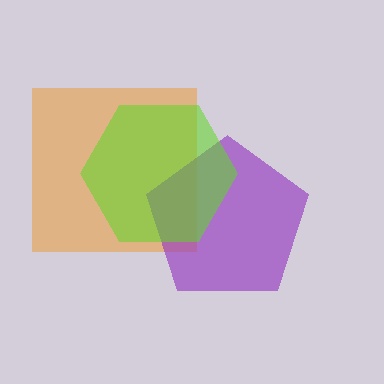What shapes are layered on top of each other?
The layered shapes are: an orange square, a purple pentagon, a lime hexagon.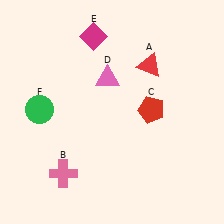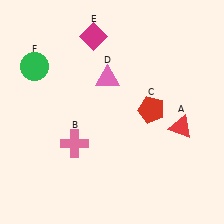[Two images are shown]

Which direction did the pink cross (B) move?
The pink cross (B) moved up.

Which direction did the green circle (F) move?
The green circle (F) moved up.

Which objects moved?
The objects that moved are: the red triangle (A), the pink cross (B), the green circle (F).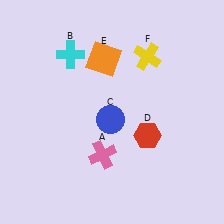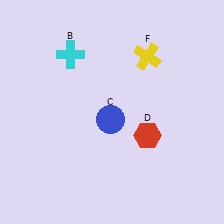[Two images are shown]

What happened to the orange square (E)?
The orange square (E) was removed in Image 2. It was in the top-left area of Image 1.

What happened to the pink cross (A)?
The pink cross (A) was removed in Image 2. It was in the bottom-left area of Image 1.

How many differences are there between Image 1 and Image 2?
There are 2 differences between the two images.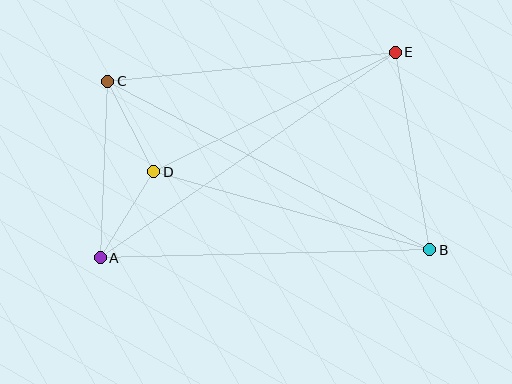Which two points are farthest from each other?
Points B and C are farthest from each other.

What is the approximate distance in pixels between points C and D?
The distance between C and D is approximately 102 pixels.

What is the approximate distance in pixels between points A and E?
The distance between A and E is approximately 360 pixels.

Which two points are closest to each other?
Points A and D are closest to each other.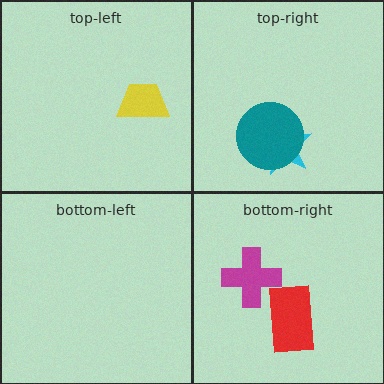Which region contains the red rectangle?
The bottom-right region.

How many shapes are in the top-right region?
2.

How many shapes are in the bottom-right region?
2.